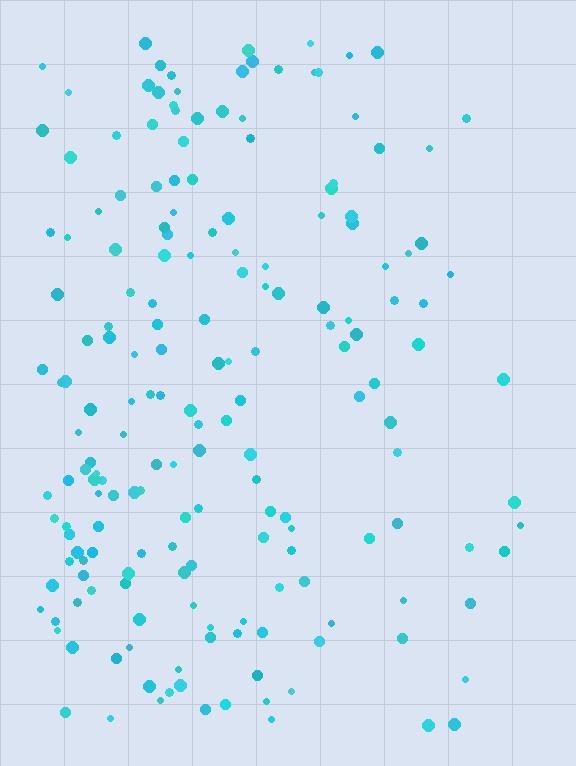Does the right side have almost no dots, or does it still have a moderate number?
Still a moderate number, just noticeably fewer than the left.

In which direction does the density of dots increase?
From right to left, with the left side densest.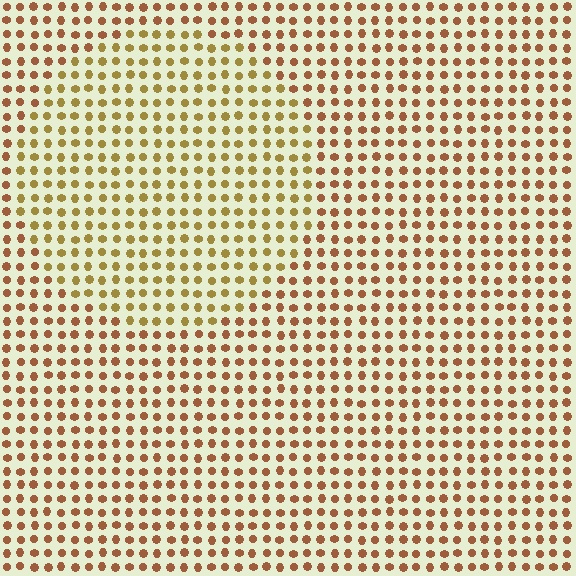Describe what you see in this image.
The image is filled with small brown elements in a uniform arrangement. A circle-shaped region is visible where the elements are tinted to a slightly different hue, forming a subtle color boundary.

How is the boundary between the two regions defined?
The boundary is defined purely by a slight shift in hue (about 28 degrees). Spacing, size, and orientation are identical on both sides.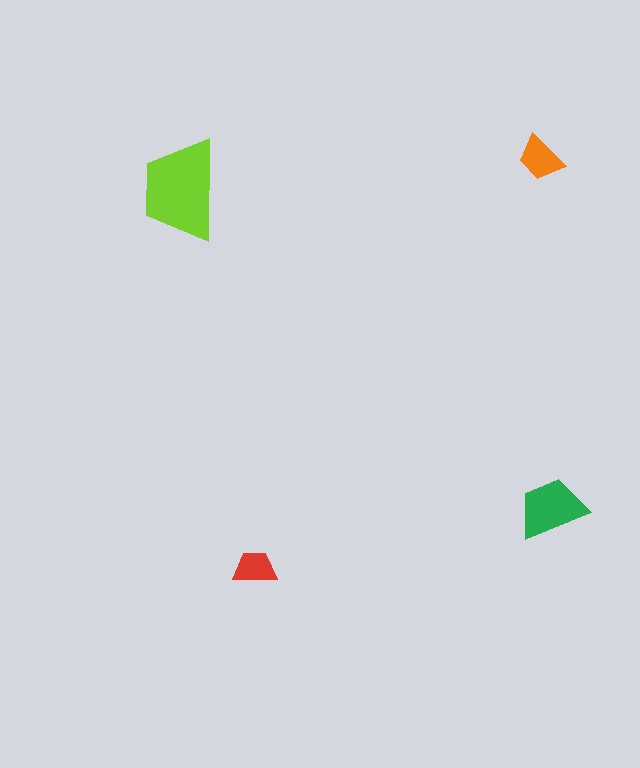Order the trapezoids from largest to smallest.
the lime one, the green one, the orange one, the red one.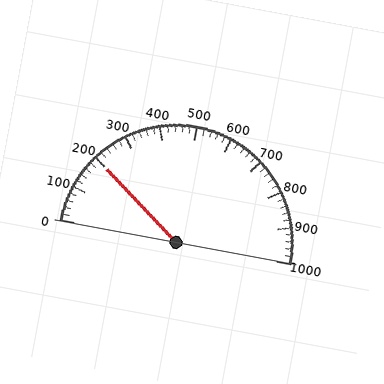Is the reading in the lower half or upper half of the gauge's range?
The reading is in the lower half of the range (0 to 1000).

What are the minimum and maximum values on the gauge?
The gauge ranges from 0 to 1000.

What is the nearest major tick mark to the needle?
The nearest major tick mark is 200.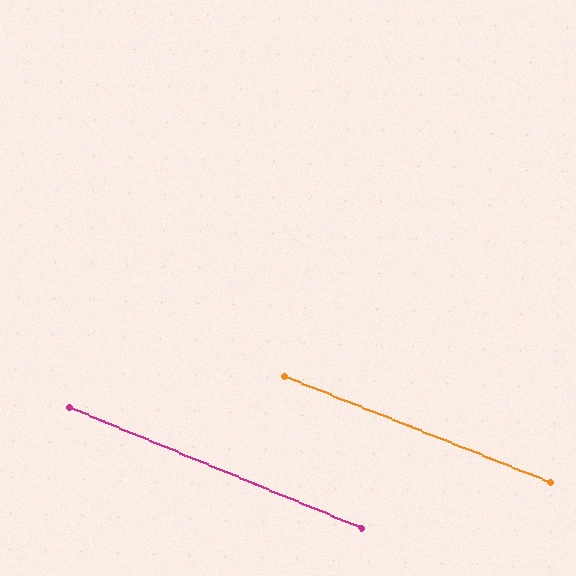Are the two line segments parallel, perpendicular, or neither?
Parallel — their directions differ by only 0.7°.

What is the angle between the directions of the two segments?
Approximately 1 degree.